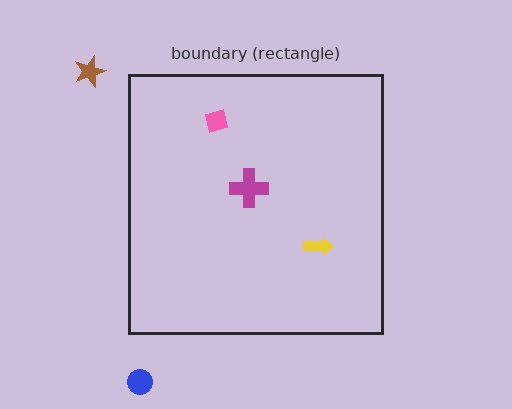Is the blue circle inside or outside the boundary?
Outside.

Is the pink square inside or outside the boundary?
Inside.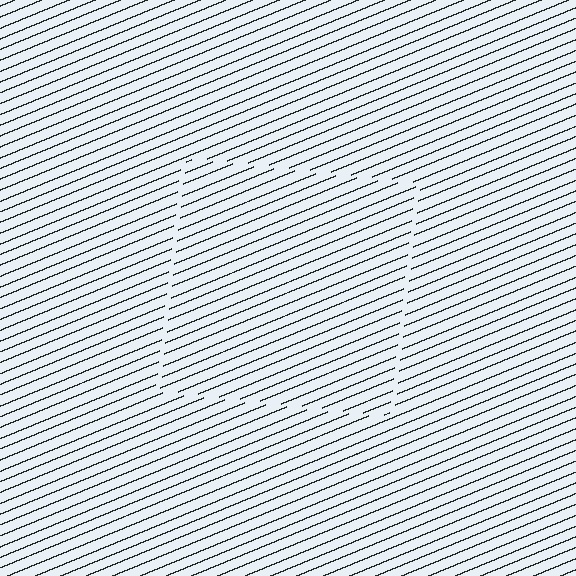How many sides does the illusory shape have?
4 sides — the line-ends trace a square.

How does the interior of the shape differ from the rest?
The interior of the shape contains the same grating, shifted by half a period — the contour is defined by the phase discontinuity where line-ends from the inner and outer gratings abut.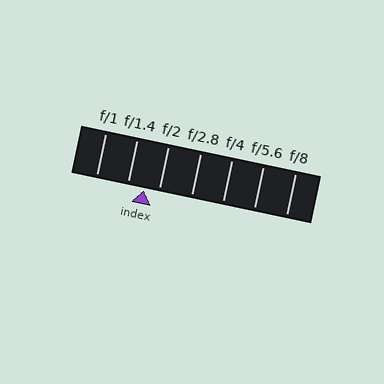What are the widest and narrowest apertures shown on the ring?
The widest aperture shown is f/1 and the narrowest is f/8.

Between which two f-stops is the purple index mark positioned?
The index mark is between f/1.4 and f/2.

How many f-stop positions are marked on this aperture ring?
There are 7 f-stop positions marked.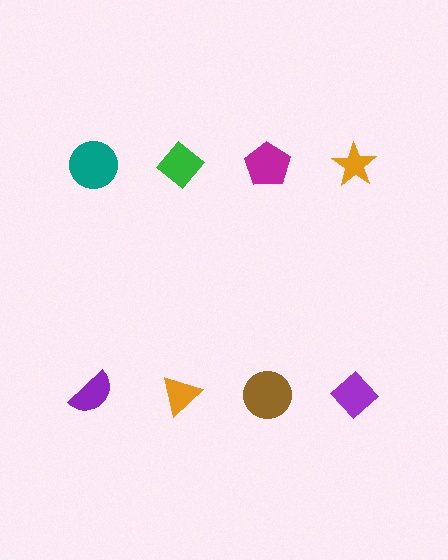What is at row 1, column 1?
A teal circle.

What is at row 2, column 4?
A purple diamond.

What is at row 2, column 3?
A brown circle.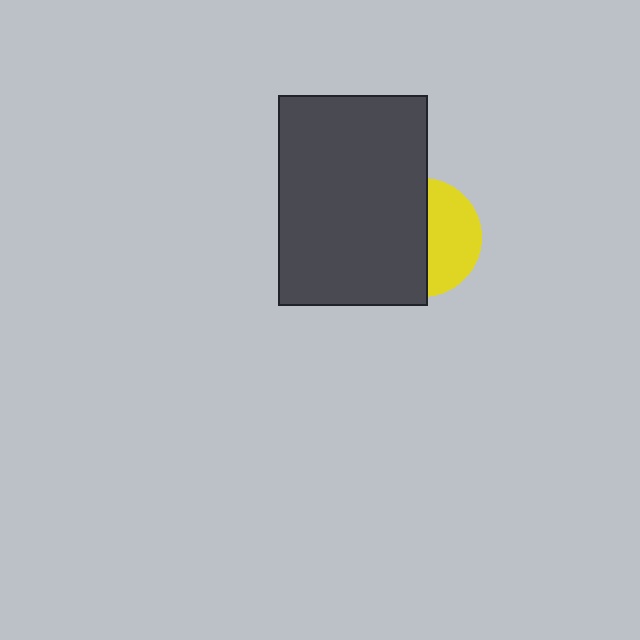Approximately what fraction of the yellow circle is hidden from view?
Roughly 55% of the yellow circle is hidden behind the dark gray rectangle.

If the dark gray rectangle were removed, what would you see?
You would see the complete yellow circle.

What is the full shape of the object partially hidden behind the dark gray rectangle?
The partially hidden object is a yellow circle.